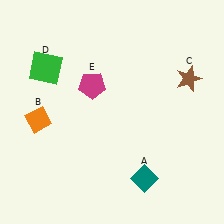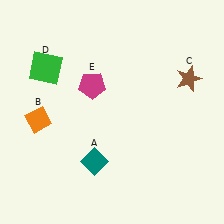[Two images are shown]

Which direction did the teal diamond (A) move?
The teal diamond (A) moved left.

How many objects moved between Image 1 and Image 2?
1 object moved between the two images.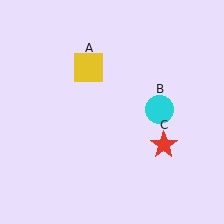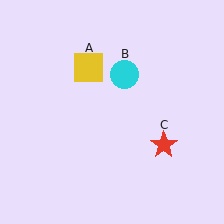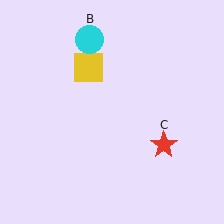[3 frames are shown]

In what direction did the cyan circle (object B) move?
The cyan circle (object B) moved up and to the left.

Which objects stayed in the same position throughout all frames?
Yellow square (object A) and red star (object C) remained stationary.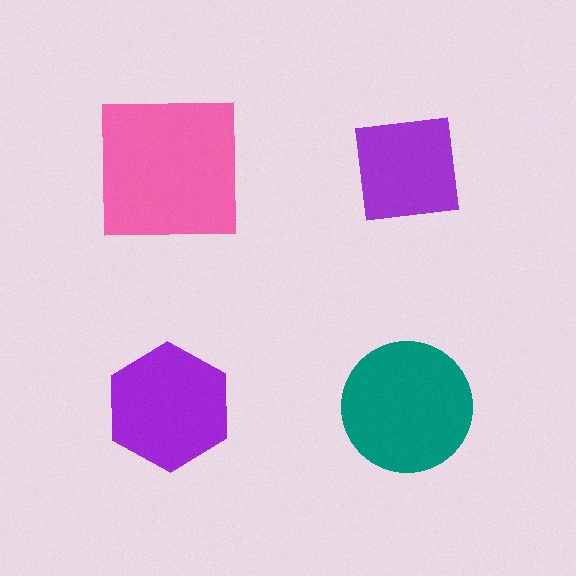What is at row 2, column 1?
A purple hexagon.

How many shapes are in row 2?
2 shapes.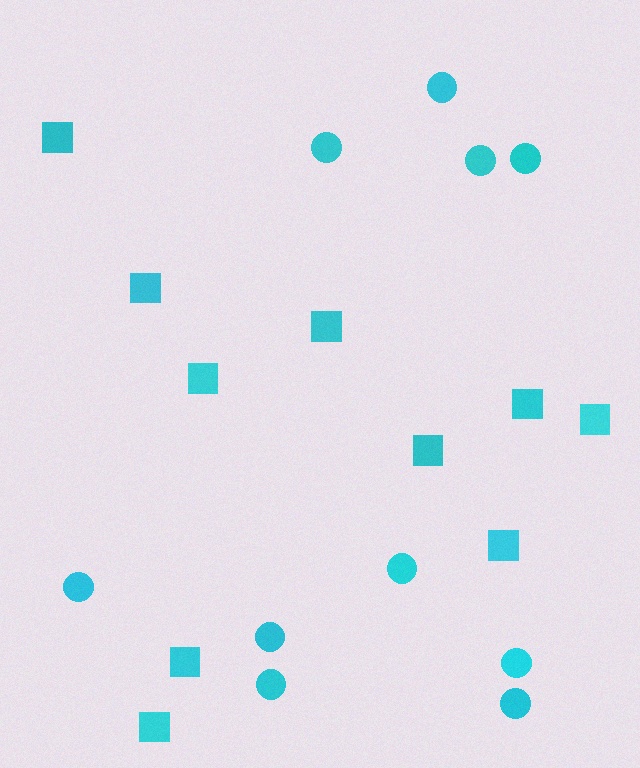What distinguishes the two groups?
There are 2 groups: one group of squares (10) and one group of circles (10).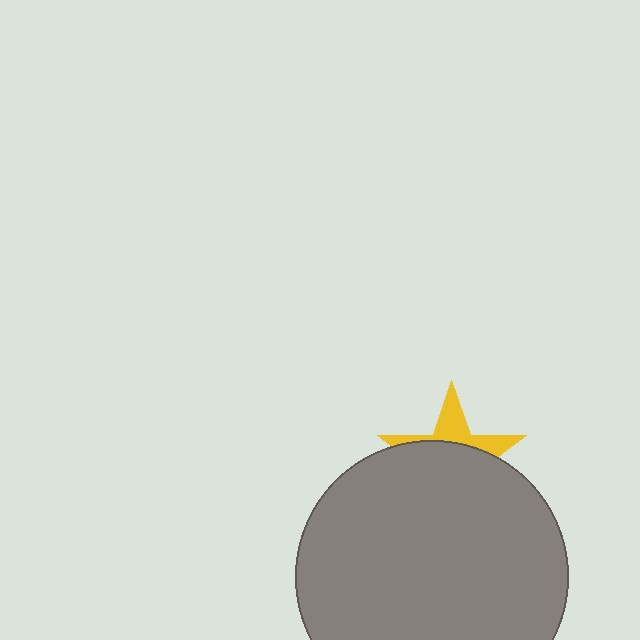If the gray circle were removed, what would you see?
You would see the complete yellow star.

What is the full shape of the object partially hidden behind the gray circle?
The partially hidden object is a yellow star.